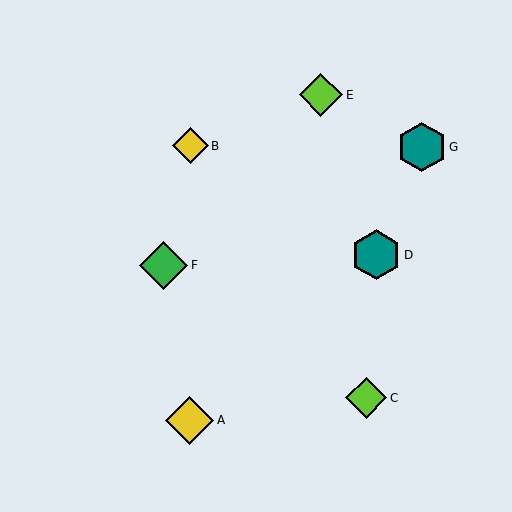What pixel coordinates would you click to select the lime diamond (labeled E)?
Click at (321, 95) to select the lime diamond E.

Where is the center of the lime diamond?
The center of the lime diamond is at (366, 398).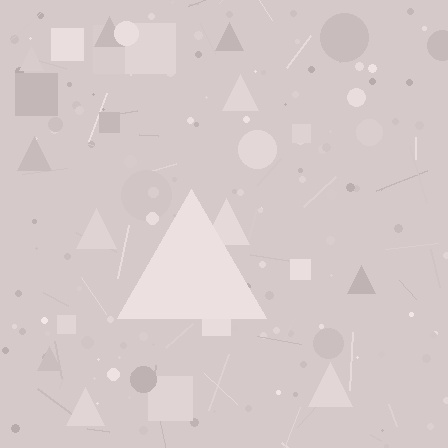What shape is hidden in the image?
A triangle is hidden in the image.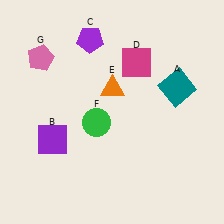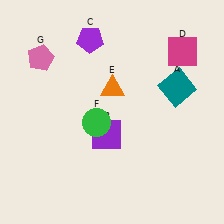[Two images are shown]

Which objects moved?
The objects that moved are: the purple square (B), the magenta square (D).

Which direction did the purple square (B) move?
The purple square (B) moved right.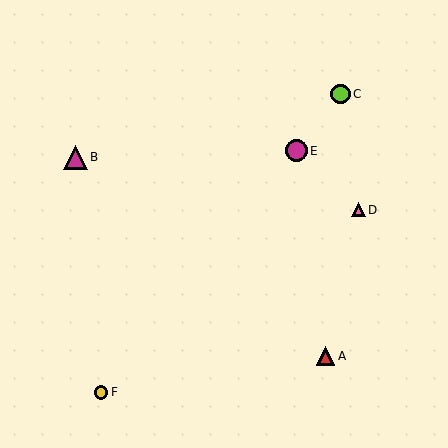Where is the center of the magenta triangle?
The center of the magenta triangle is at (75, 157).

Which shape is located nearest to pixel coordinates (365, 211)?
The pink triangle (labeled D) at (358, 210) is nearest to that location.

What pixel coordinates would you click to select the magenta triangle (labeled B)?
Click at (75, 157) to select the magenta triangle B.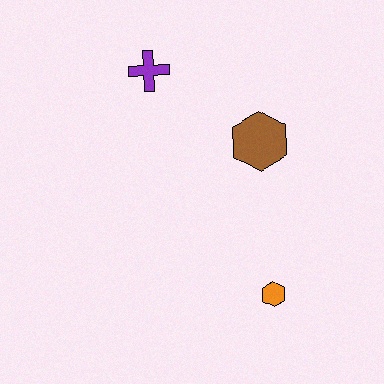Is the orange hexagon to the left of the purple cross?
No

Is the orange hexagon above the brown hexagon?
No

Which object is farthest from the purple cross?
The orange hexagon is farthest from the purple cross.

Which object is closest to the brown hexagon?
The purple cross is closest to the brown hexagon.